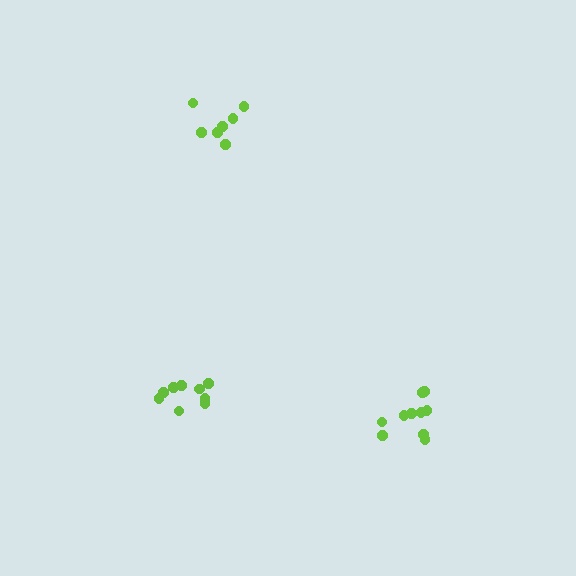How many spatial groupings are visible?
There are 3 spatial groupings.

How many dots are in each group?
Group 1: 7 dots, Group 2: 9 dots, Group 3: 10 dots (26 total).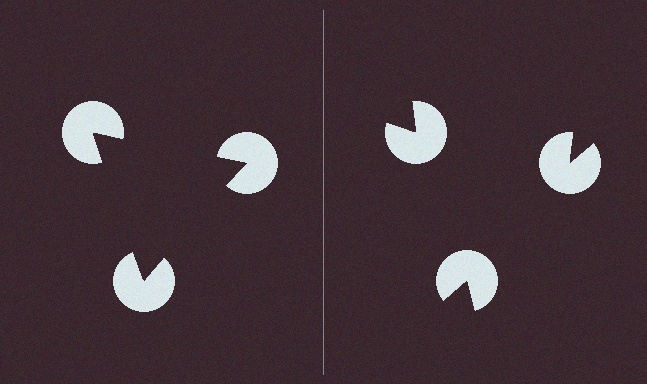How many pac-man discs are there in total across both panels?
6 — 3 on each side.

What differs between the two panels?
The pac-man discs are positioned identically on both sides; only the wedge orientations differ. On the left they align to a triangle; on the right they are misaligned.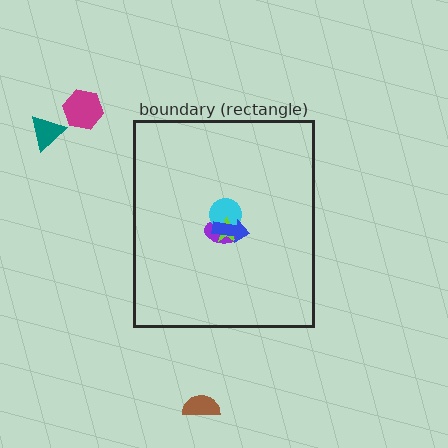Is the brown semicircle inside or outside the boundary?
Outside.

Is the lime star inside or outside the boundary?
Inside.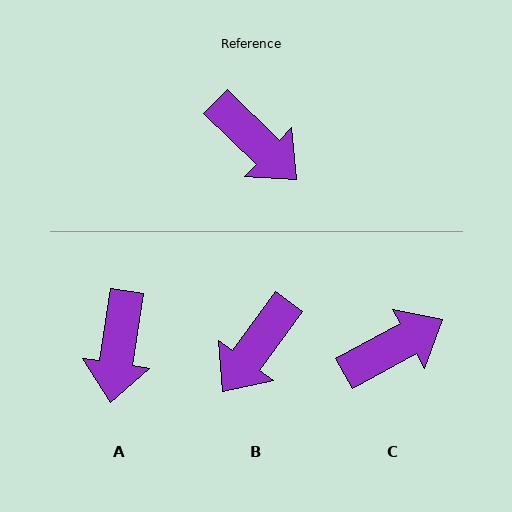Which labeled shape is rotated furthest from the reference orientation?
B, about 83 degrees away.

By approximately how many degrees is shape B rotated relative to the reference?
Approximately 83 degrees clockwise.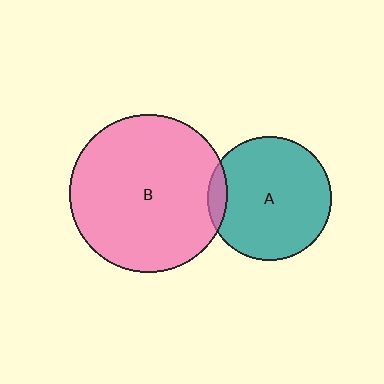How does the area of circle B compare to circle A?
Approximately 1.6 times.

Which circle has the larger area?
Circle B (pink).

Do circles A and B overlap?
Yes.